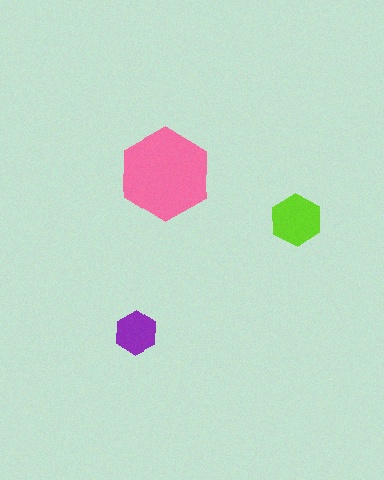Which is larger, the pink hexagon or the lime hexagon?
The pink one.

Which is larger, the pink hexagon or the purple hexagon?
The pink one.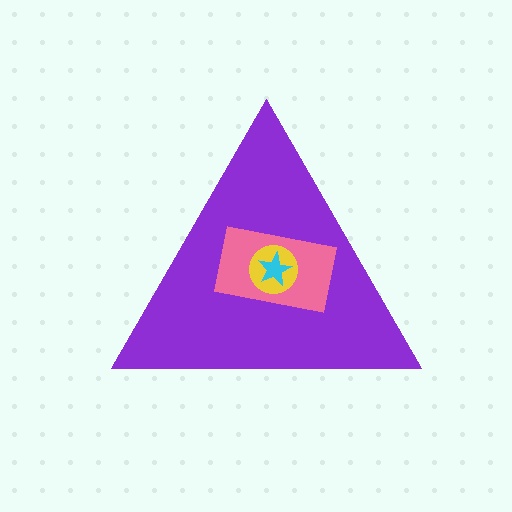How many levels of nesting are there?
4.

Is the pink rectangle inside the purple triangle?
Yes.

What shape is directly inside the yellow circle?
The cyan star.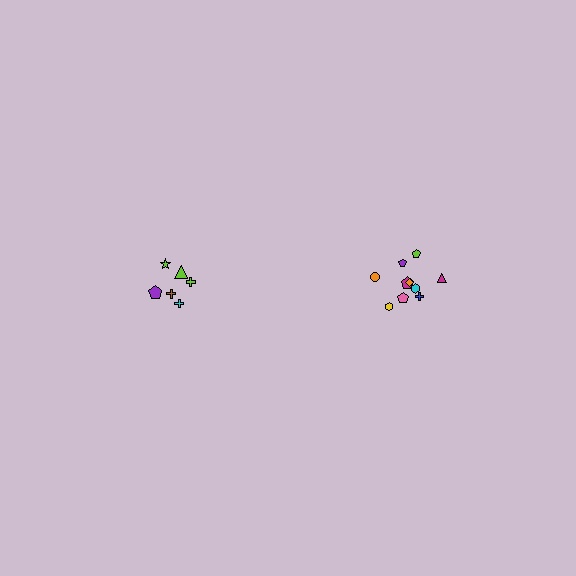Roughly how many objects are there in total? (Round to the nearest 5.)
Roughly 15 objects in total.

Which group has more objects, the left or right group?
The right group.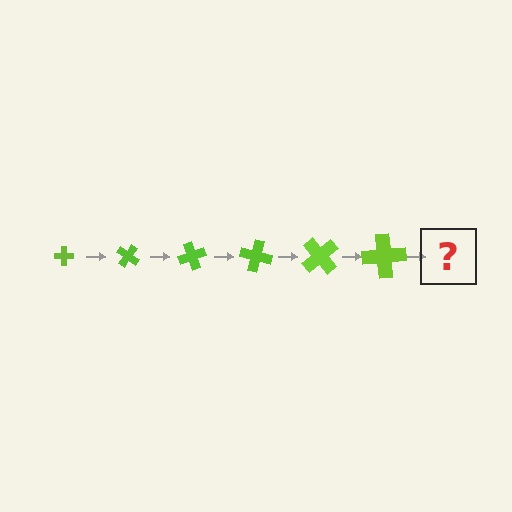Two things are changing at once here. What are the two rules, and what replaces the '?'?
The two rules are that the cross grows larger each step and it rotates 35 degrees each step. The '?' should be a cross, larger than the previous one and rotated 210 degrees from the start.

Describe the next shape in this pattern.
It should be a cross, larger than the previous one and rotated 210 degrees from the start.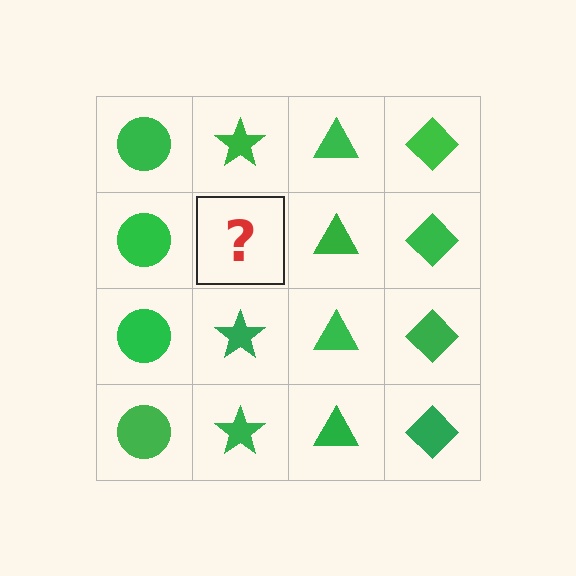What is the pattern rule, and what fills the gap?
The rule is that each column has a consistent shape. The gap should be filled with a green star.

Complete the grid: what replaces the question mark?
The question mark should be replaced with a green star.